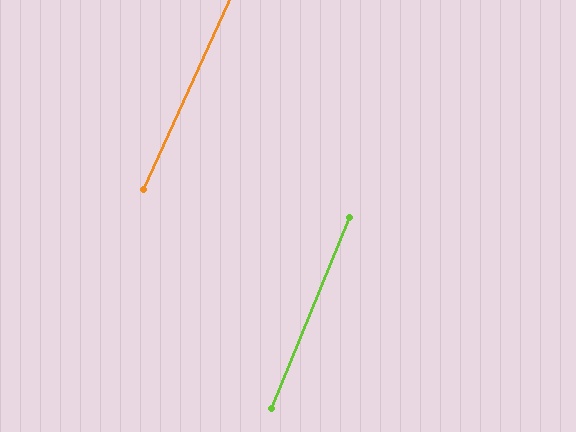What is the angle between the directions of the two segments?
Approximately 2 degrees.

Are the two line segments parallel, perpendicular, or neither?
Parallel — their directions differ by only 1.9°.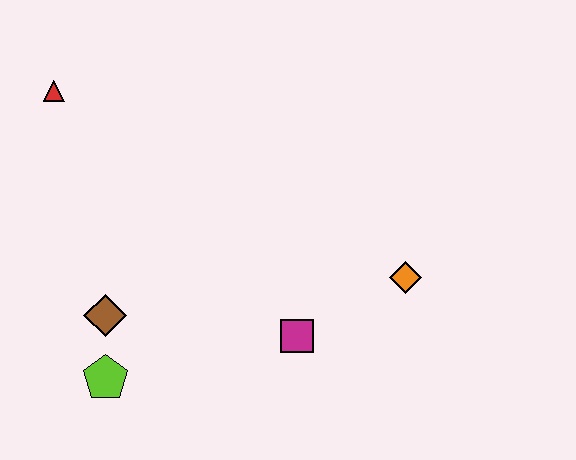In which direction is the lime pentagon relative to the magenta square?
The lime pentagon is to the left of the magenta square.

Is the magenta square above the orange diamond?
No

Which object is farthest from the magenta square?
The red triangle is farthest from the magenta square.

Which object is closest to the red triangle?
The brown diamond is closest to the red triangle.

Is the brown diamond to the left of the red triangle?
No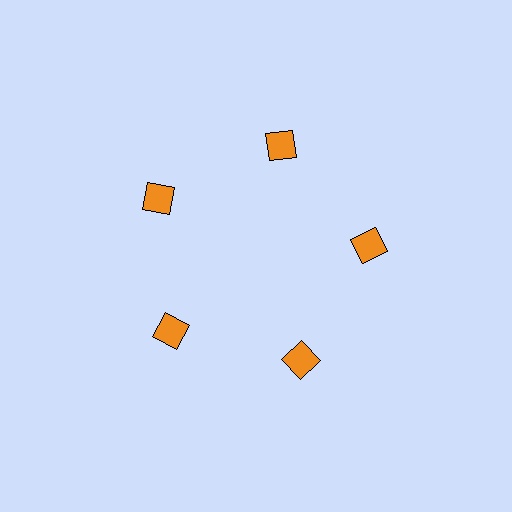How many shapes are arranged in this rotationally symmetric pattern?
There are 5 shapes, arranged in 5 groups of 1.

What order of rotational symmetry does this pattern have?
This pattern has 5-fold rotational symmetry.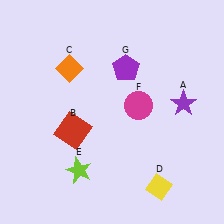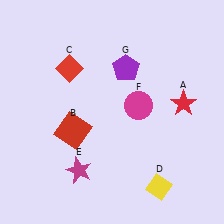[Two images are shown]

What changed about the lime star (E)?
In Image 1, E is lime. In Image 2, it changed to magenta.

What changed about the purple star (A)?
In Image 1, A is purple. In Image 2, it changed to red.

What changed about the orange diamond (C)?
In Image 1, C is orange. In Image 2, it changed to red.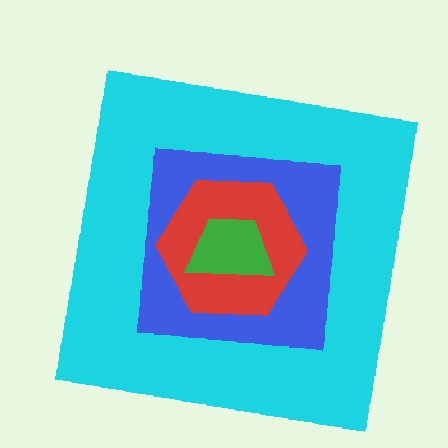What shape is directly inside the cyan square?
The blue square.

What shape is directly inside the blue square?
The red hexagon.